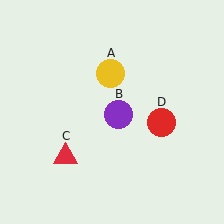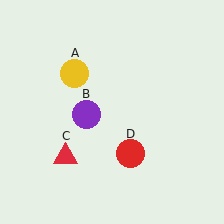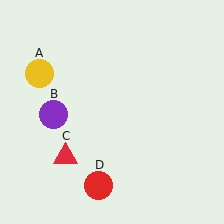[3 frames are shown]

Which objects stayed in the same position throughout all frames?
Red triangle (object C) remained stationary.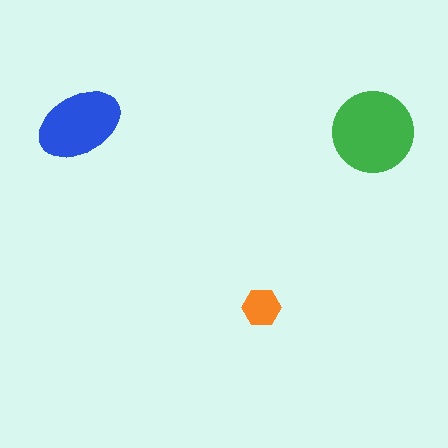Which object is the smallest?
The orange hexagon.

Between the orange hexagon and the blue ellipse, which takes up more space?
The blue ellipse.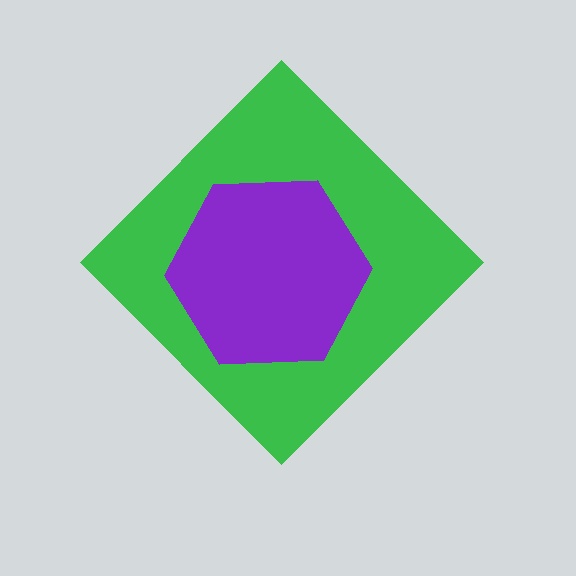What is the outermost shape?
The green diamond.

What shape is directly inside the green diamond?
The purple hexagon.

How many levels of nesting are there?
2.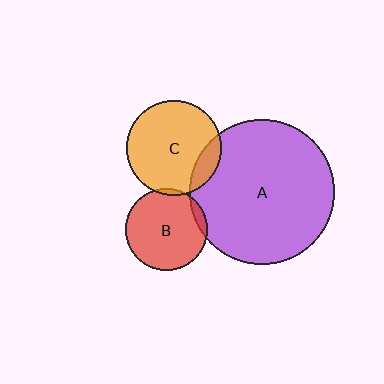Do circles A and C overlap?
Yes.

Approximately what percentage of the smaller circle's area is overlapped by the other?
Approximately 15%.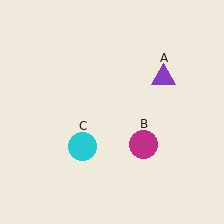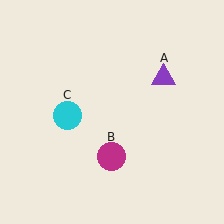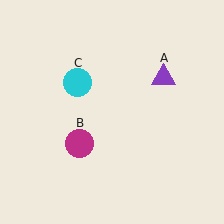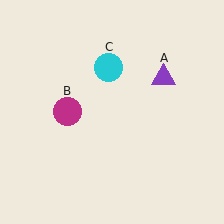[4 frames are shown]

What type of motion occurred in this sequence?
The magenta circle (object B), cyan circle (object C) rotated clockwise around the center of the scene.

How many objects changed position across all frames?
2 objects changed position: magenta circle (object B), cyan circle (object C).